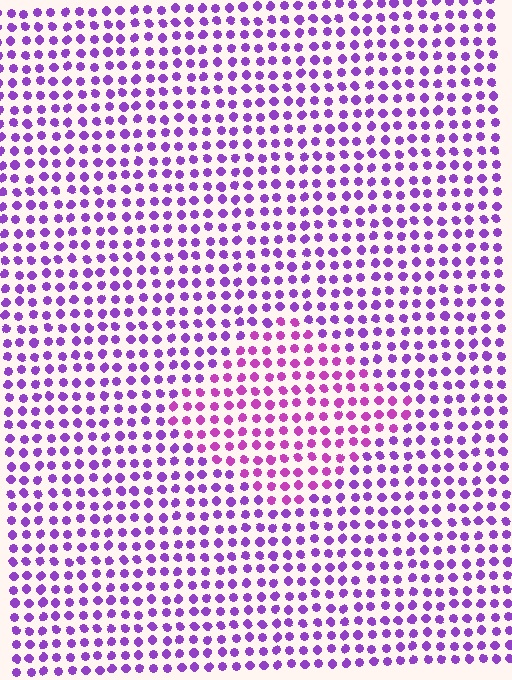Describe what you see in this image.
The image is filled with small purple elements in a uniform arrangement. A diamond-shaped region is visible where the elements are tinted to a slightly different hue, forming a subtle color boundary.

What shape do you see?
I see a diamond.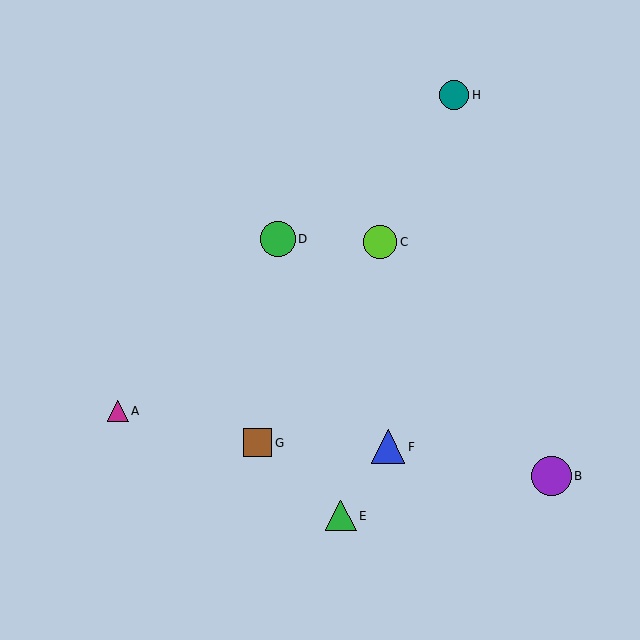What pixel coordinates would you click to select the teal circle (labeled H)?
Click at (454, 95) to select the teal circle H.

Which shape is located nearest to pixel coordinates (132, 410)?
The magenta triangle (labeled A) at (118, 411) is nearest to that location.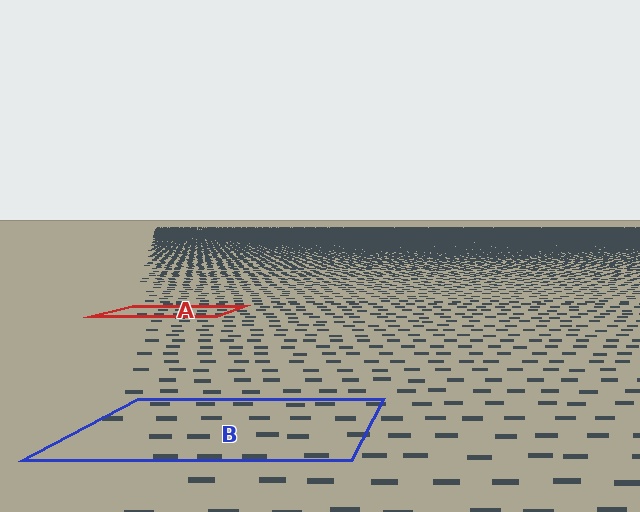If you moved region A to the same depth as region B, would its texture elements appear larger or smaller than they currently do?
They would appear larger. At a closer depth, the same texture elements are projected at a bigger on-screen size.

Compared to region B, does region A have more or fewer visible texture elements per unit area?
Region A has more texture elements per unit area — they are packed more densely because it is farther away.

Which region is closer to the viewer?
Region B is closer. The texture elements there are larger and more spread out.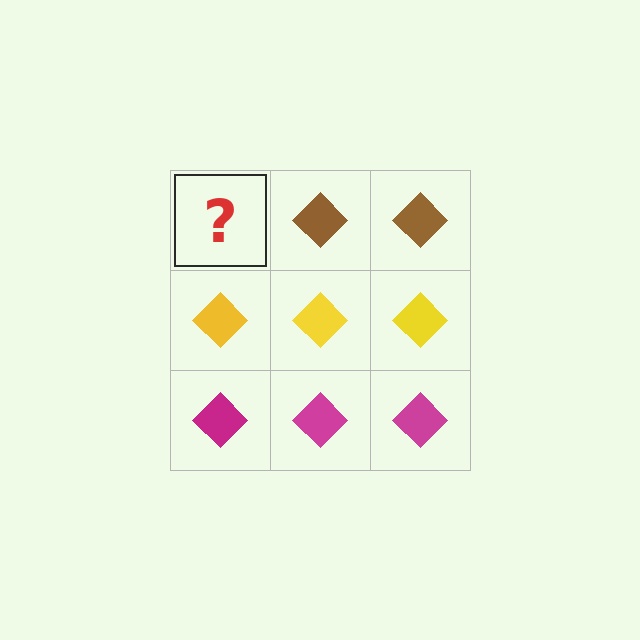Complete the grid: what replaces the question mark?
The question mark should be replaced with a brown diamond.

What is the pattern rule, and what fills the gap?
The rule is that each row has a consistent color. The gap should be filled with a brown diamond.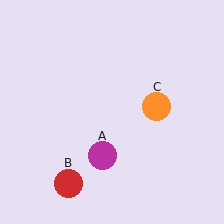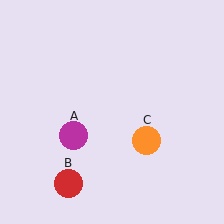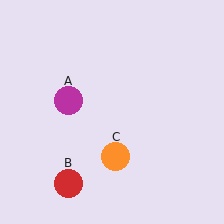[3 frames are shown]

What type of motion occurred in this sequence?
The magenta circle (object A), orange circle (object C) rotated clockwise around the center of the scene.